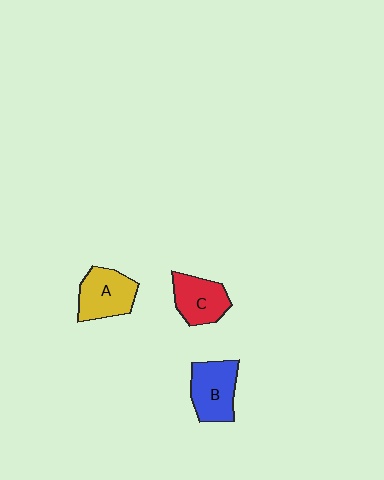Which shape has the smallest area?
Shape C (red).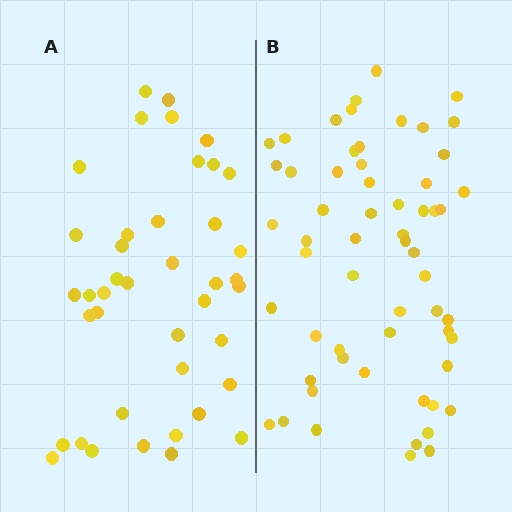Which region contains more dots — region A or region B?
Region B (the right region) has more dots.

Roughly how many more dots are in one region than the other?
Region B has approximately 20 more dots than region A.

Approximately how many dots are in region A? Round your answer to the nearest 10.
About 40 dots. (The exact count is 41, which rounds to 40.)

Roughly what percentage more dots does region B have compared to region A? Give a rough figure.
About 45% more.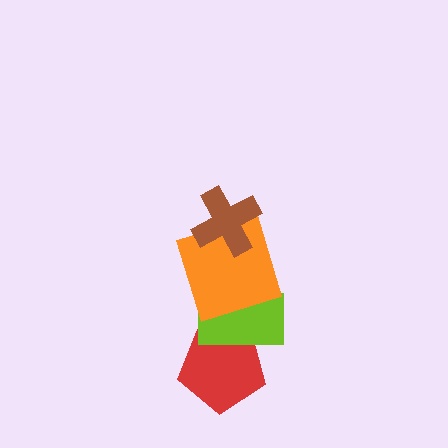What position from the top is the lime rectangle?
The lime rectangle is 3rd from the top.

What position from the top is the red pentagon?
The red pentagon is 4th from the top.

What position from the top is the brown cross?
The brown cross is 1st from the top.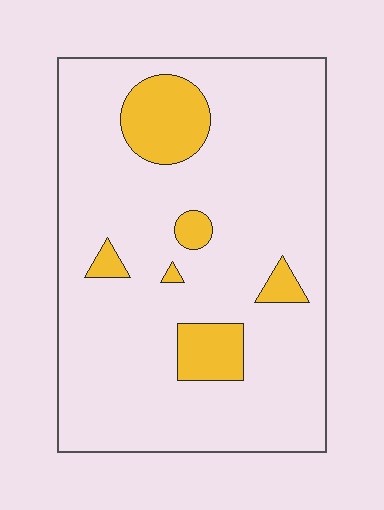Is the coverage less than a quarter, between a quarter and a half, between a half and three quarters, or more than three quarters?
Less than a quarter.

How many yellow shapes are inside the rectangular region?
6.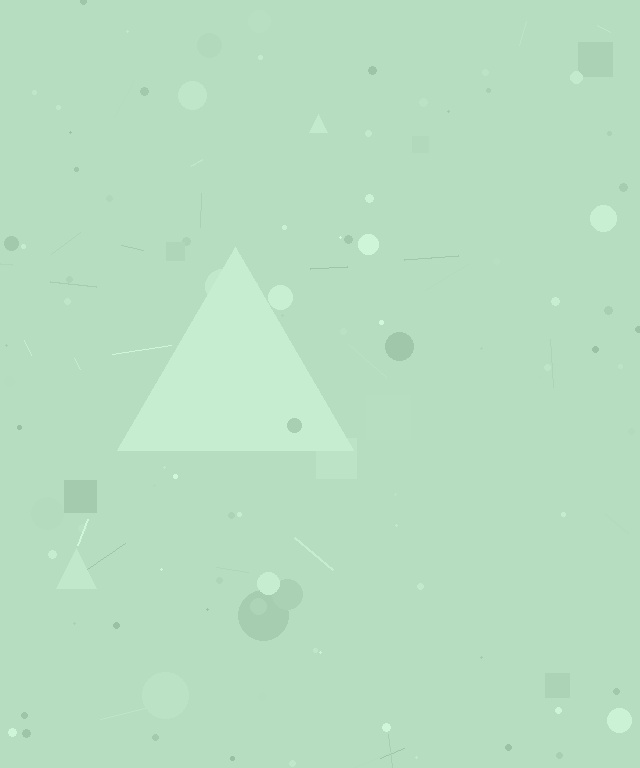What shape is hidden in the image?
A triangle is hidden in the image.